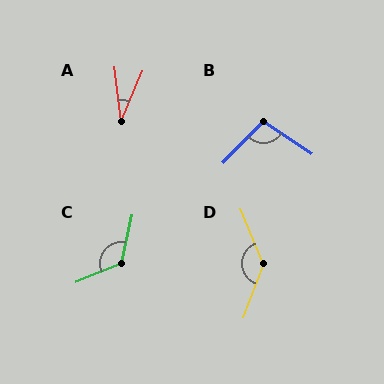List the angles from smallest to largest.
A (30°), B (100°), C (125°), D (137°).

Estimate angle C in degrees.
Approximately 125 degrees.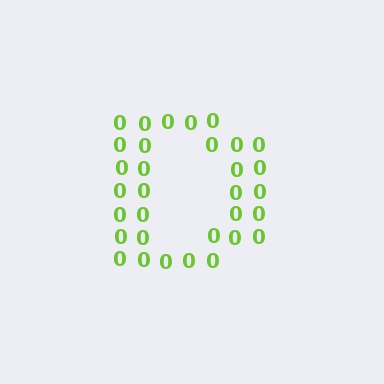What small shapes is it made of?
It is made of small digit 0's.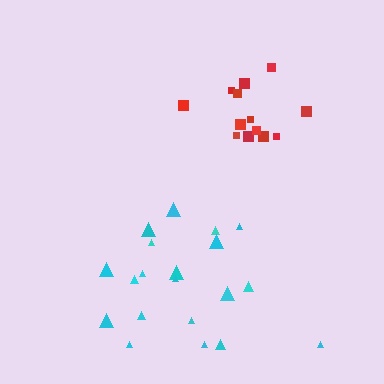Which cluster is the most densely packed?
Red.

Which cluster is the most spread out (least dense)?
Cyan.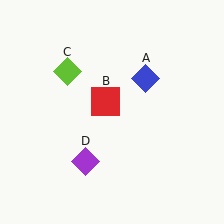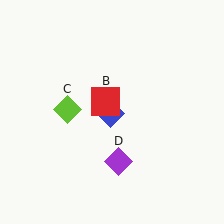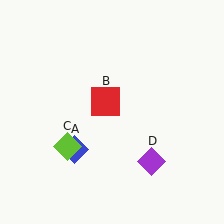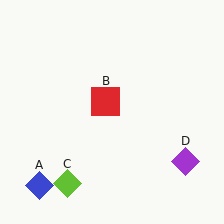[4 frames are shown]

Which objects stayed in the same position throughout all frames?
Red square (object B) remained stationary.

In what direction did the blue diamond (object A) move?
The blue diamond (object A) moved down and to the left.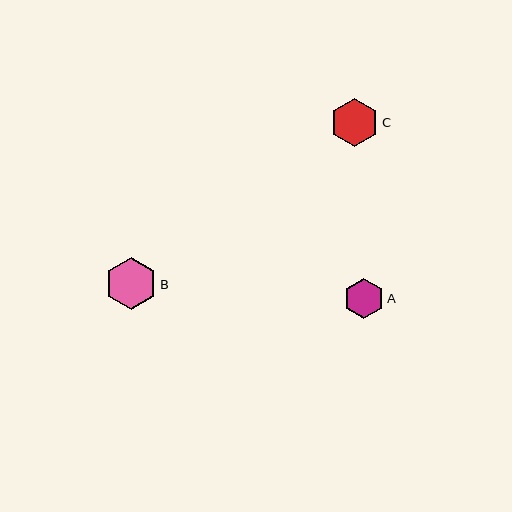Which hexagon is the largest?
Hexagon B is the largest with a size of approximately 51 pixels.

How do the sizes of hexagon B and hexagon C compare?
Hexagon B and hexagon C are approximately the same size.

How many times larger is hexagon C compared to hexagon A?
Hexagon C is approximately 1.2 times the size of hexagon A.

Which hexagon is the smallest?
Hexagon A is the smallest with a size of approximately 40 pixels.